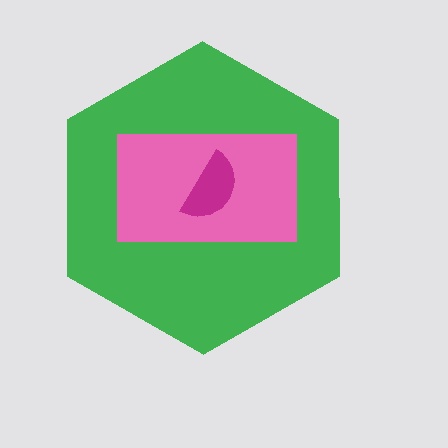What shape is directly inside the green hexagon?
The pink rectangle.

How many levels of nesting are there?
3.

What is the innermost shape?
The magenta semicircle.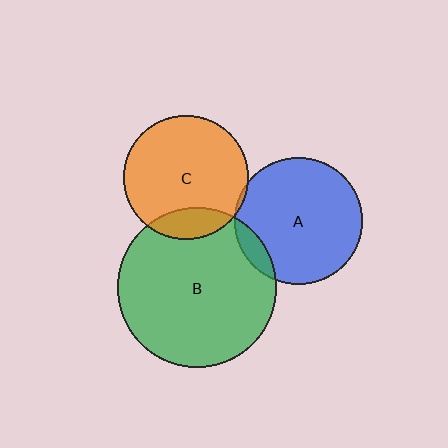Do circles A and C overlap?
Yes.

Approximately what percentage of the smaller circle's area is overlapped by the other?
Approximately 5%.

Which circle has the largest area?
Circle B (green).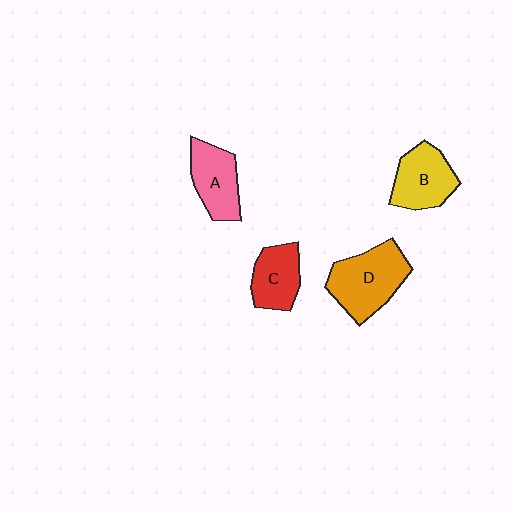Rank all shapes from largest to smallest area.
From largest to smallest: D (orange), B (yellow), A (pink), C (red).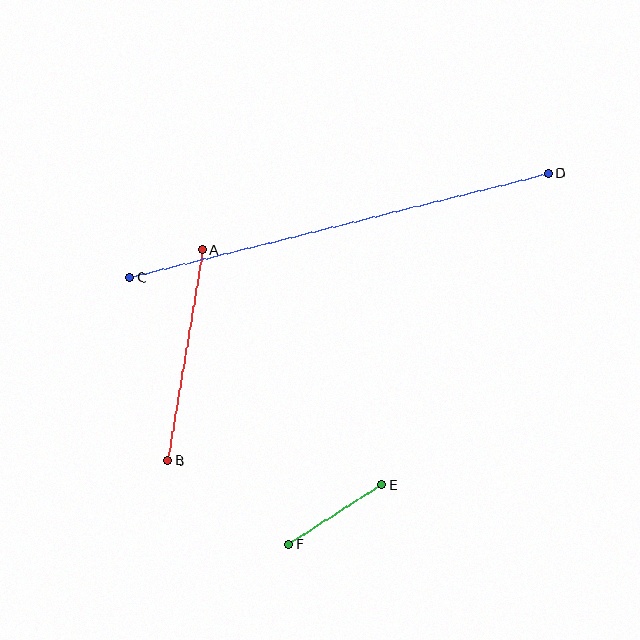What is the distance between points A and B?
The distance is approximately 213 pixels.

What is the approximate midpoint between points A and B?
The midpoint is at approximately (185, 355) pixels.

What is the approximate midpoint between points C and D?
The midpoint is at approximately (339, 225) pixels.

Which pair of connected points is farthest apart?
Points C and D are farthest apart.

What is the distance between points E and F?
The distance is approximately 110 pixels.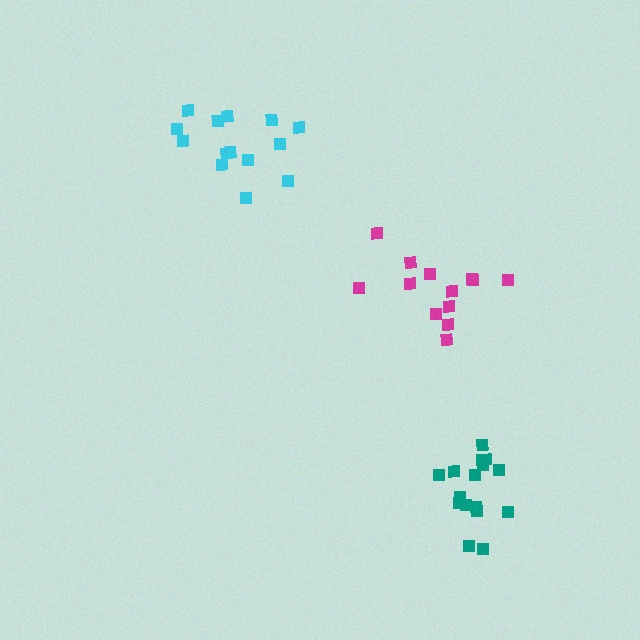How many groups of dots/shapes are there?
There are 3 groups.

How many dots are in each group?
Group 1: 16 dots, Group 2: 14 dots, Group 3: 13 dots (43 total).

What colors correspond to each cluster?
The clusters are colored: teal, cyan, magenta.